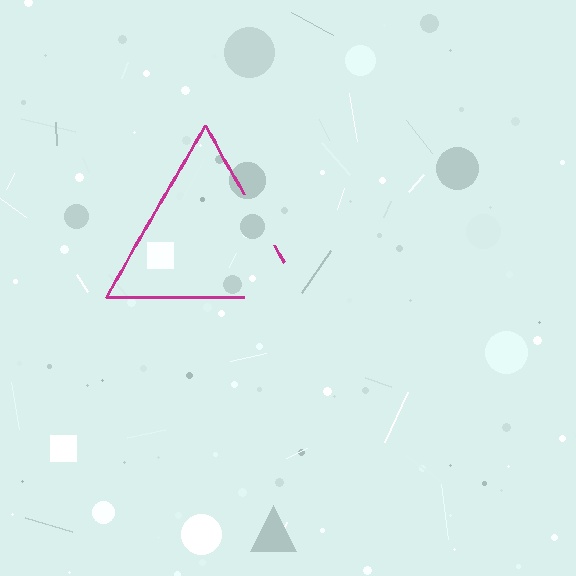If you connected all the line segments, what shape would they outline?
They would outline a triangle.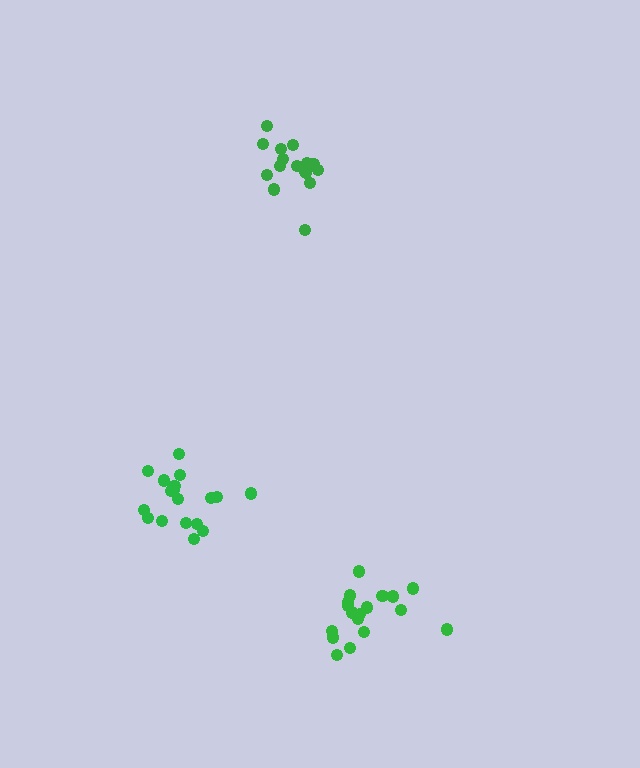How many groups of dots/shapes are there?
There are 3 groups.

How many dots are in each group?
Group 1: 18 dots, Group 2: 16 dots, Group 3: 18 dots (52 total).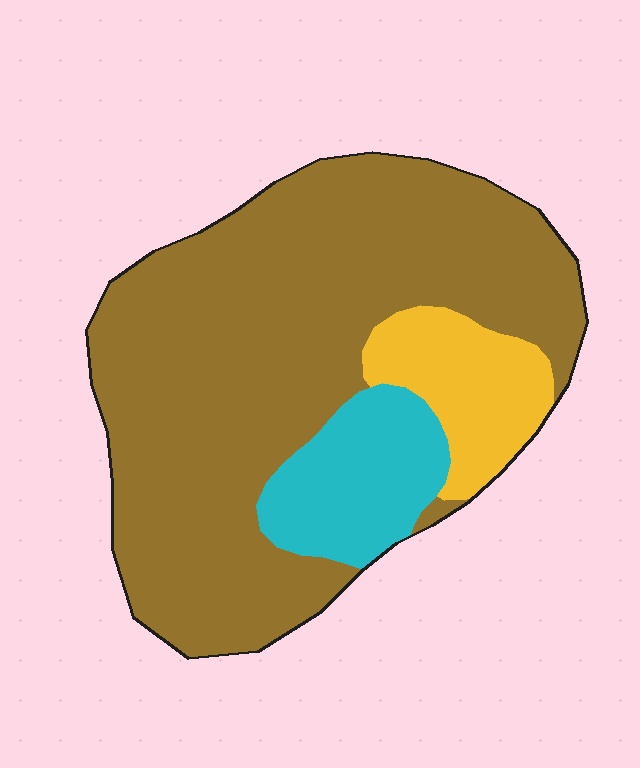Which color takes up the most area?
Brown, at roughly 75%.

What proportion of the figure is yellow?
Yellow covers about 10% of the figure.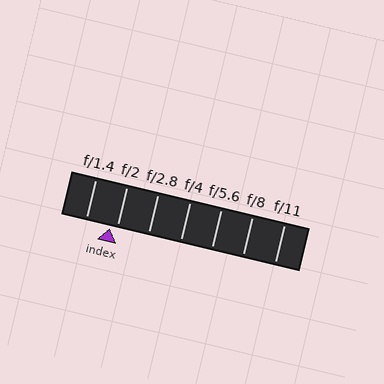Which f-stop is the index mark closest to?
The index mark is closest to f/2.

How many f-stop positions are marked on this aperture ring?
There are 7 f-stop positions marked.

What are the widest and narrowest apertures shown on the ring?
The widest aperture shown is f/1.4 and the narrowest is f/11.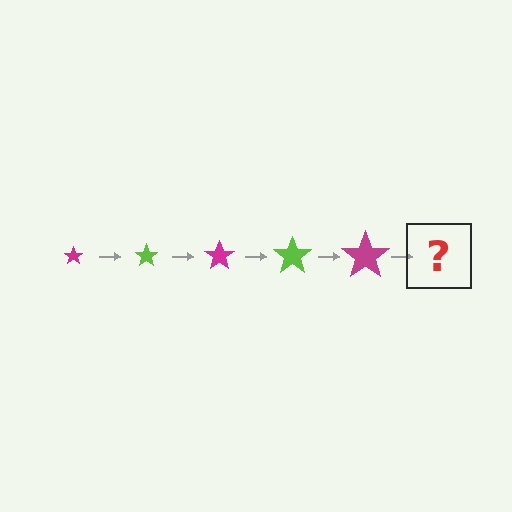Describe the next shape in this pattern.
It should be a lime star, larger than the previous one.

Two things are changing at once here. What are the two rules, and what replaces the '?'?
The two rules are that the star grows larger each step and the color cycles through magenta and lime. The '?' should be a lime star, larger than the previous one.